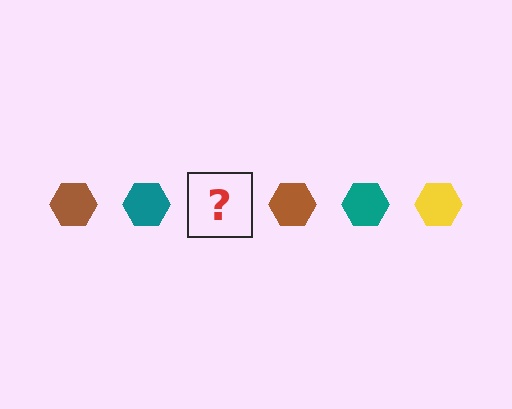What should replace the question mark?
The question mark should be replaced with a yellow hexagon.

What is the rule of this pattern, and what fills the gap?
The rule is that the pattern cycles through brown, teal, yellow hexagons. The gap should be filled with a yellow hexagon.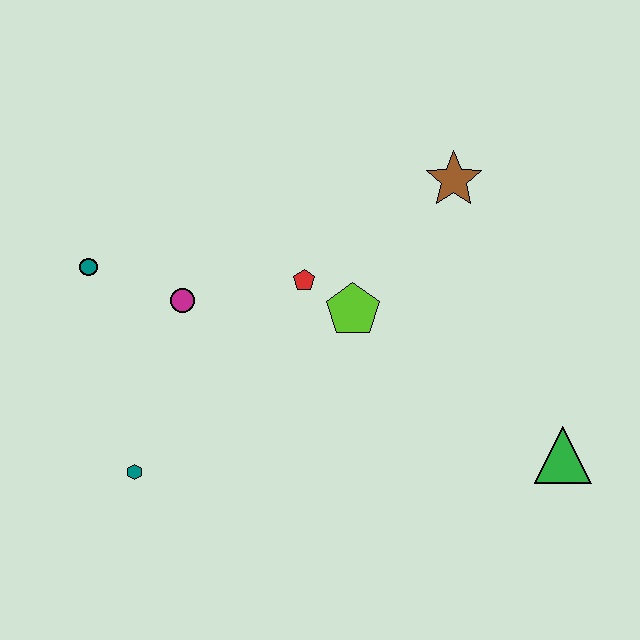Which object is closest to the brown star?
The lime pentagon is closest to the brown star.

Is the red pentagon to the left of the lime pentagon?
Yes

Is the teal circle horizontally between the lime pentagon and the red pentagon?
No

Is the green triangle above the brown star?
No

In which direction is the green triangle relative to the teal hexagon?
The green triangle is to the right of the teal hexagon.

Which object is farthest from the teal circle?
The green triangle is farthest from the teal circle.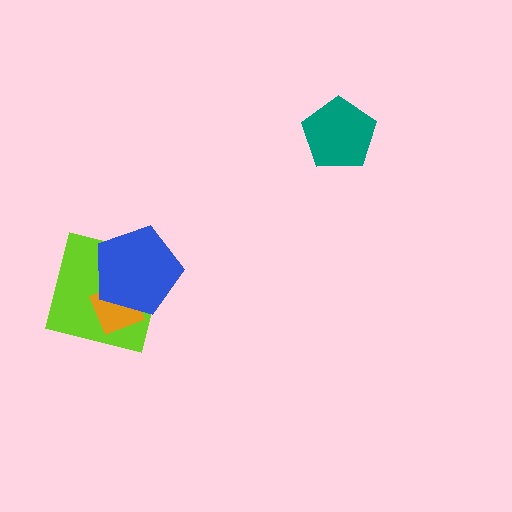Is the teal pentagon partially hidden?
No, no other shape covers it.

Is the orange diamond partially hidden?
Yes, it is partially covered by another shape.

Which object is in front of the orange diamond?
The blue pentagon is in front of the orange diamond.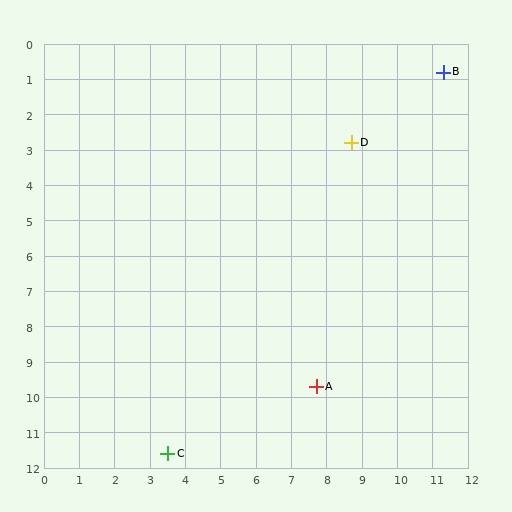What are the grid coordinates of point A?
Point A is at approximately (7.7, 9.7).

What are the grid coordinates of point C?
Point C is at approximately (3.5, 11.6).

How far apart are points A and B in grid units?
Points A and B are about 9.6 grid units apart.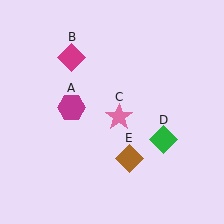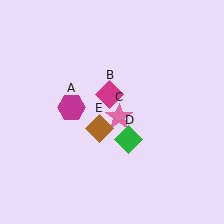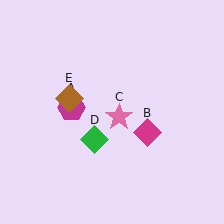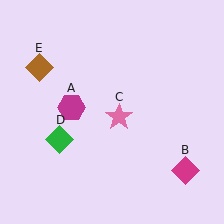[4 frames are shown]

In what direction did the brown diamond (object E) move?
The brown diamond (object E) moved up and to the left.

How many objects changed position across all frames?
3 objects changed position: magenta diamond (object B), green diamond (object D), brown diamond (object E).